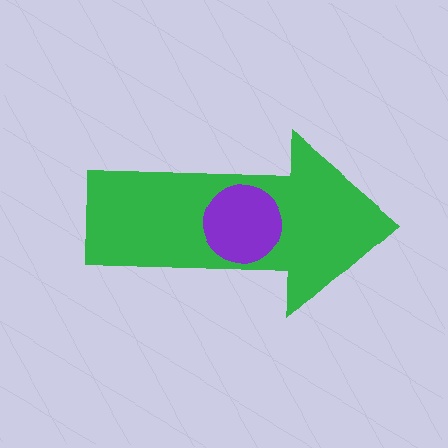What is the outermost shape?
The green arrow.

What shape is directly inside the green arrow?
The purple circle.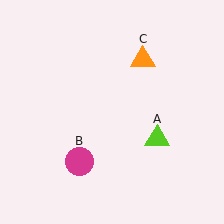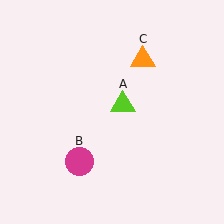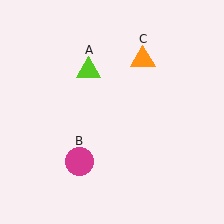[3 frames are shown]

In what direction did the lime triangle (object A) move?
The lime triangle (object A) moved up and to the left.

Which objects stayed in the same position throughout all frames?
Magenta circle (object B) and orange triangle (object C) remained stationary.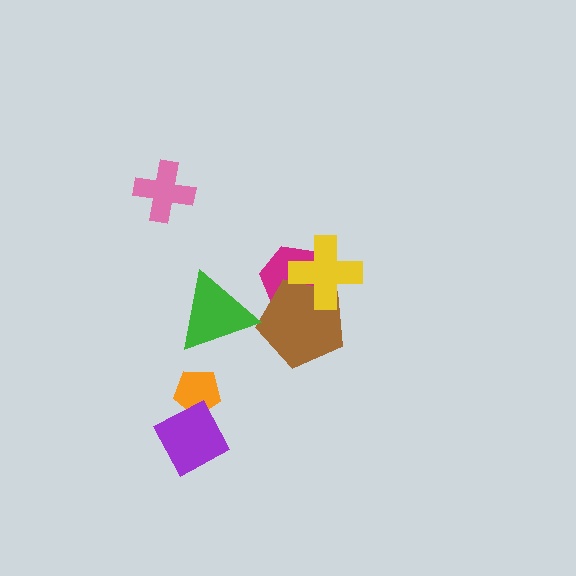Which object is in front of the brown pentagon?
The yellow cross is in front of the brown pentagon.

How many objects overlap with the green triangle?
0 objects overlap with the green triangle.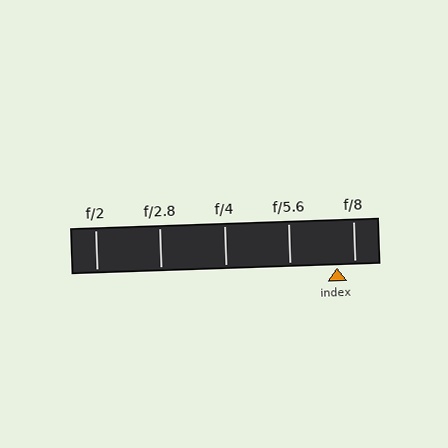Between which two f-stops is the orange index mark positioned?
The index mark is between f/5.6 and f/8.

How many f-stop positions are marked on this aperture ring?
There are 5 f-stop positions marked.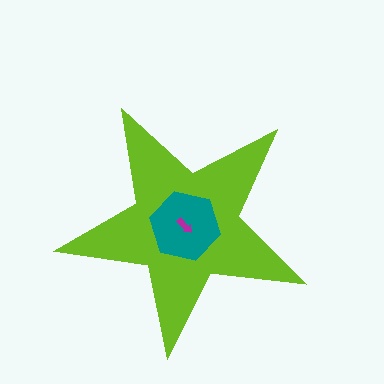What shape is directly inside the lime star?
The teal hexagon.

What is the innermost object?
The magenta arrow.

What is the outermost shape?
The lime star.